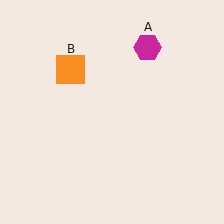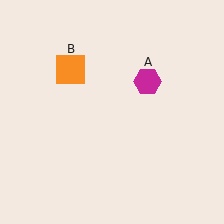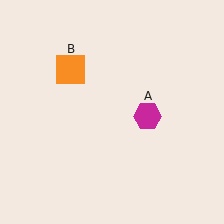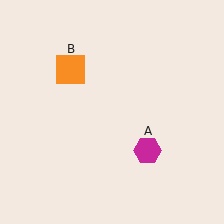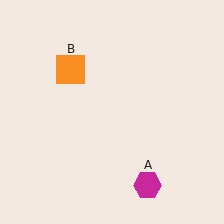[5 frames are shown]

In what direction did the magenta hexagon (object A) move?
The magenta hexagon (object A) moved down.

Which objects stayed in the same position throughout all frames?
Orange square (object B) remained stationary.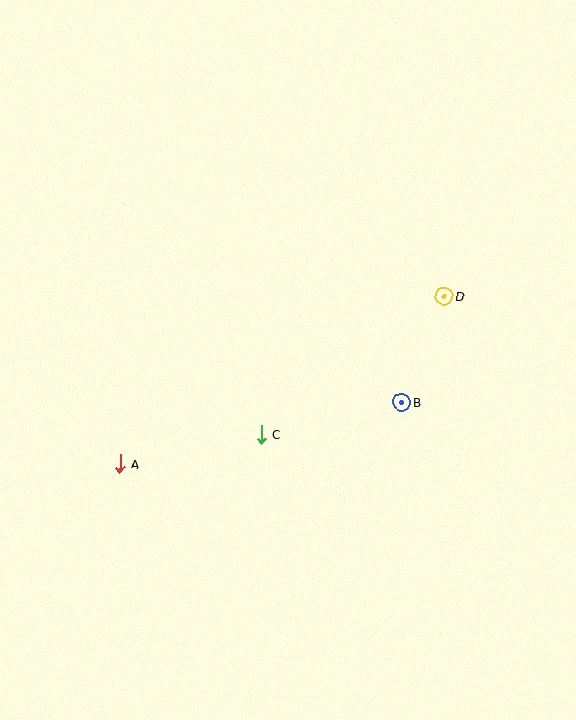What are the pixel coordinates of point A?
Point A is at (120, 464).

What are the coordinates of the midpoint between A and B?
The midpoint between A and B is at (261, 433).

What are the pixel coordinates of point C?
Point C is at (261, 435).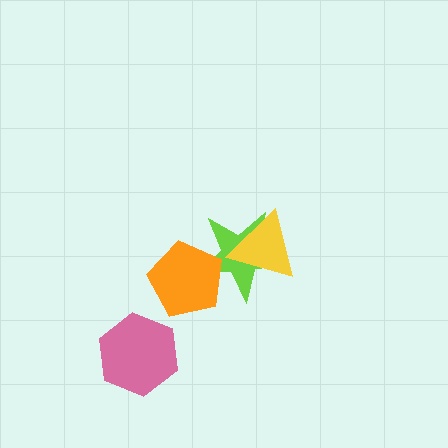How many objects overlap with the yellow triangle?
1 object overlaps with the yellow triangle.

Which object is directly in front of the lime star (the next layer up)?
The yellow triangle is directly in front of the lime star.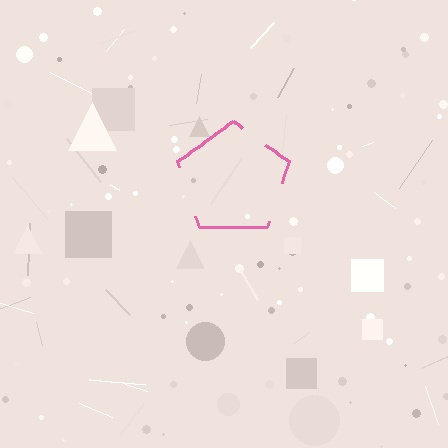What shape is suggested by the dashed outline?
The dashed outline suggests a pentagon.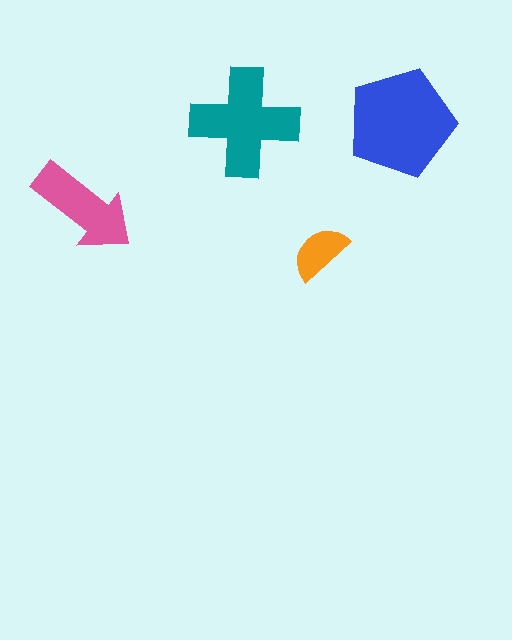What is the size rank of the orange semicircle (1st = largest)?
4th.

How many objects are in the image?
There are 4 objects in the image.